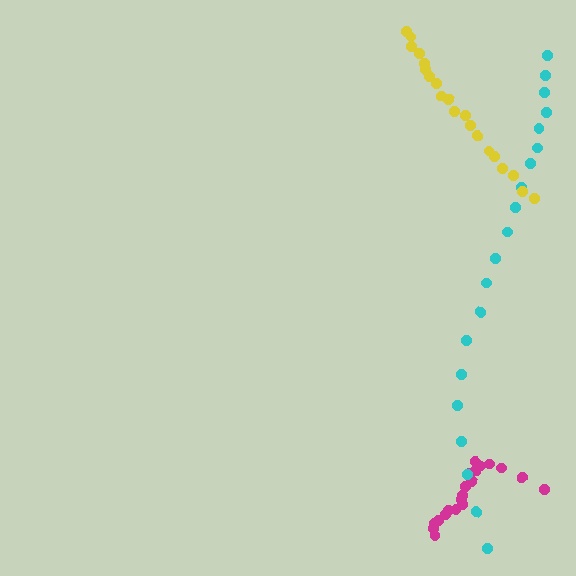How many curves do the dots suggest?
There are 3 distinct paths.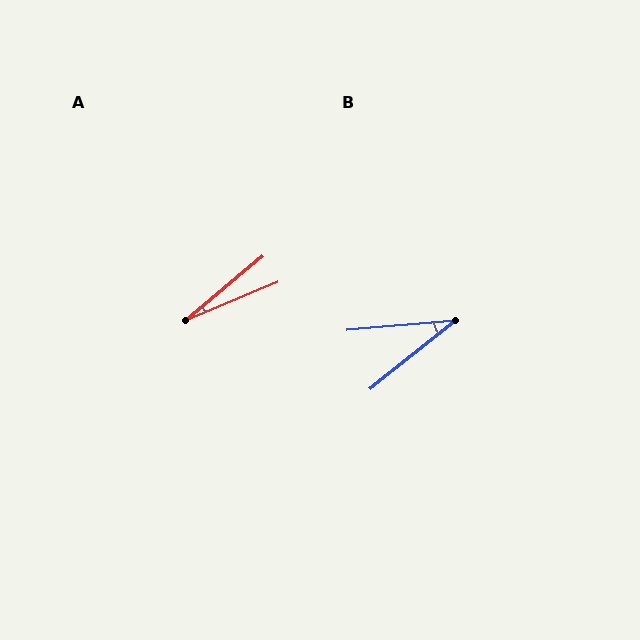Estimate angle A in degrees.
Approximately 17 degrees.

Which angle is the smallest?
A, at approximately 17 degrees.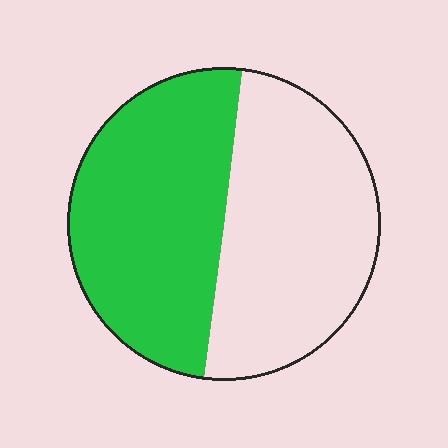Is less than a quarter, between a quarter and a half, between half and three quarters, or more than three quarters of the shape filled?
Between a quarter and a half.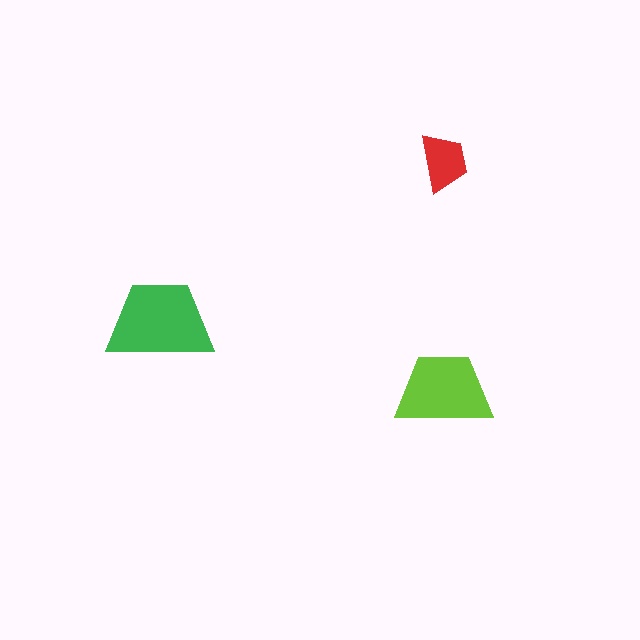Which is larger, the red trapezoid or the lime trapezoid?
The lime one.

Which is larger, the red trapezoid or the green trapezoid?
The green one.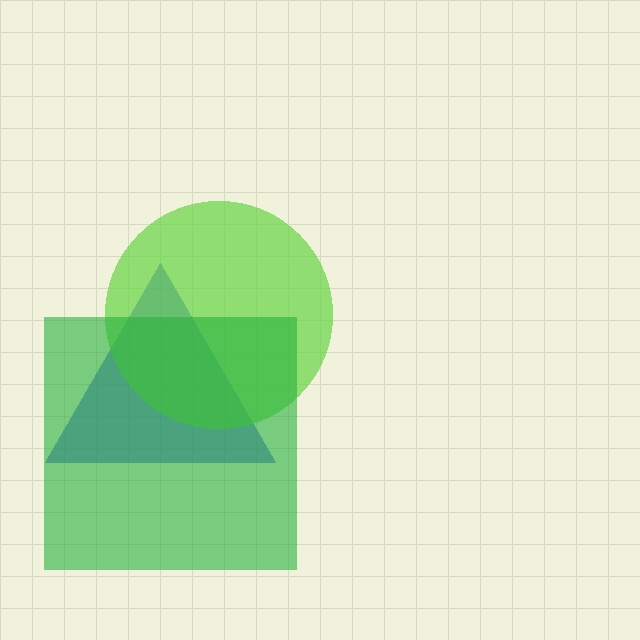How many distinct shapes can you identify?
There are 3 distinct shapes: a blue triangle, a lime circle, a green square.